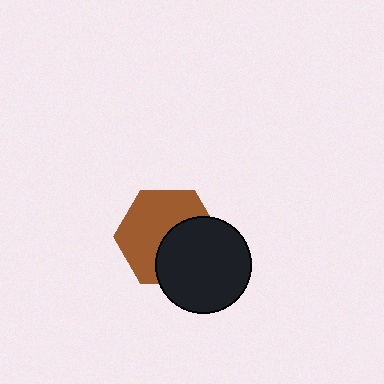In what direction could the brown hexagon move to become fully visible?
The brown hexagon could move toward the upper-left. That would shift it out from behind the black circle entirely.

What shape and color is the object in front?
The object in front is a black circle.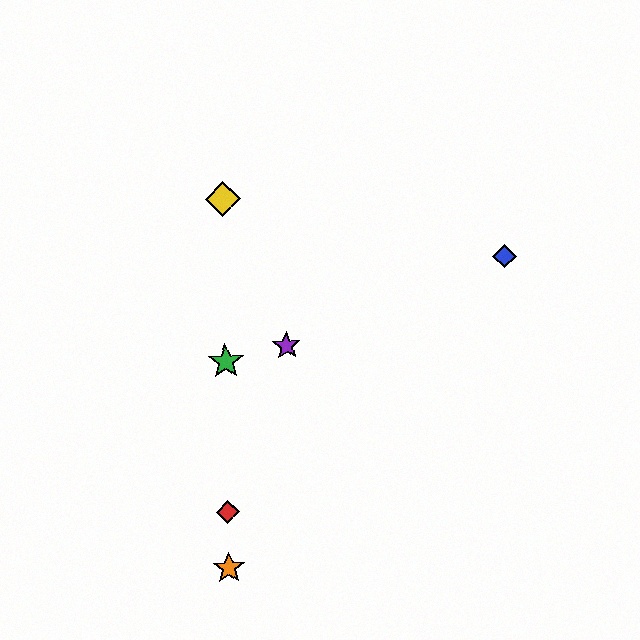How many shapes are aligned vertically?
4 shapes (the red diamond, the green star, the yellow diamond, the orange star) are aligned vertically.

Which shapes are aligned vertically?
The red diamond, the green star, the yellow diamond, the orange star are aligned vertically.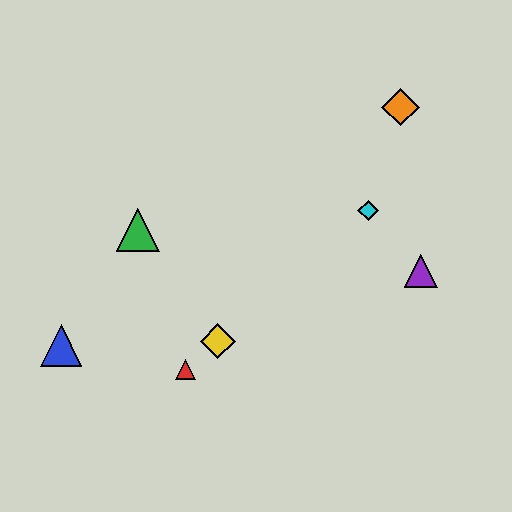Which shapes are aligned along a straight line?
The red triangle, the yellow diamond, the cyan diamond are aligned along a straight line.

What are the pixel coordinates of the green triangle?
The green triangle is at (138, 230).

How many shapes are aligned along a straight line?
3 shapes (the red triangle, the yellow diamond, the cyan diamond) are aligned along a straight line.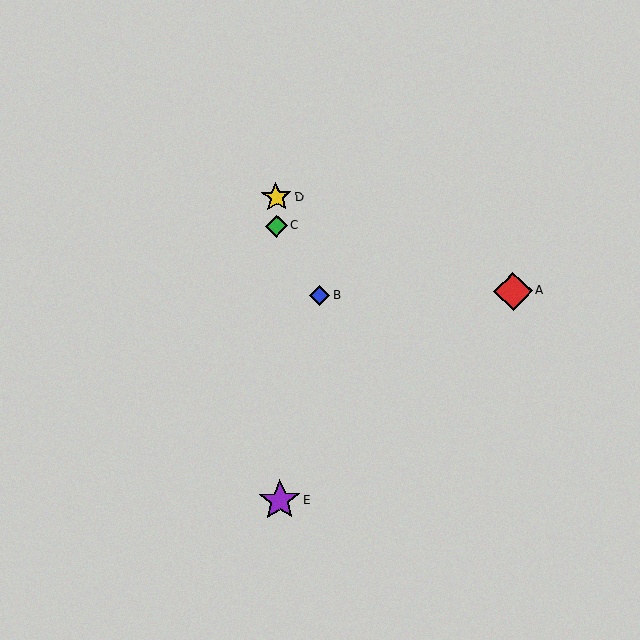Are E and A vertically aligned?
No, E is at x≈280 and A is at x≈513.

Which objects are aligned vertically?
Objects C, D, E are aligned vertically.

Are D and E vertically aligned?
Yes, both are at x≈276.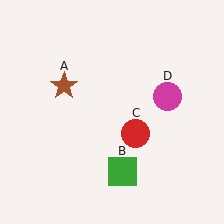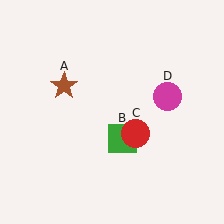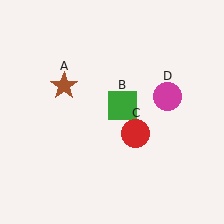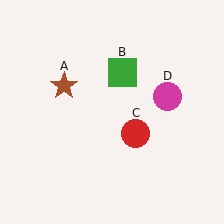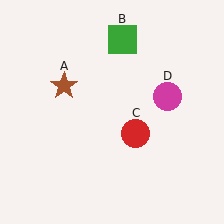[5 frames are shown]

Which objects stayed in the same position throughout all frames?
Brown star (object A) and red circle (object C) and magenta circle (object D) remained stationary.